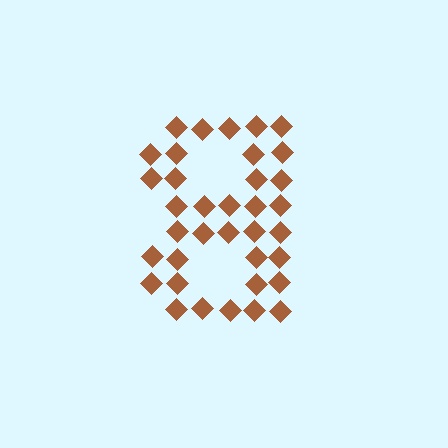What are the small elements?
The small elements are diamonds.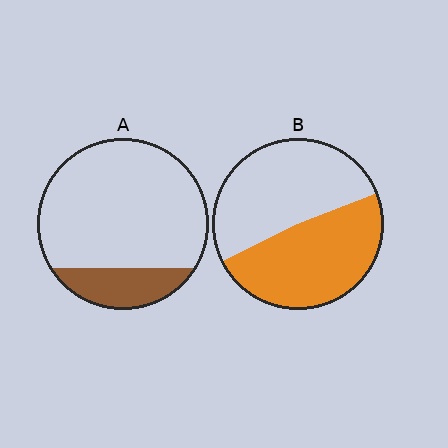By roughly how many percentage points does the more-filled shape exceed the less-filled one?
By roughly 30 percentage points (B over A).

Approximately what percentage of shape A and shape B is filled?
A is approximately 20% and B is approximately 50%.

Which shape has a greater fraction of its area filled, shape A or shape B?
Shape B.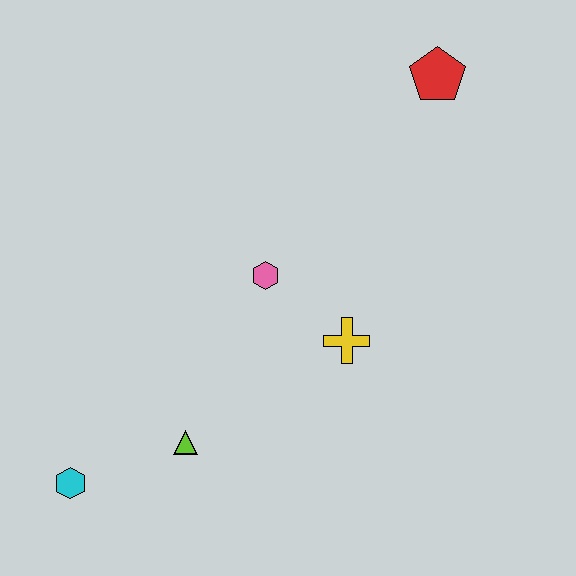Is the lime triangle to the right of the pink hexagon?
No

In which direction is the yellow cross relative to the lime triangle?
The yellow cross is to the right of the lime triangle.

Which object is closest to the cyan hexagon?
The lime triangle is closest to the cyan hexagon.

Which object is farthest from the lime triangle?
The red pentagon is farthest from the lime triangle.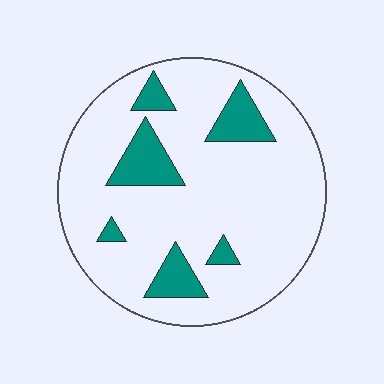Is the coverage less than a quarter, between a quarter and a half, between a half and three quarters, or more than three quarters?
Less than a quarter.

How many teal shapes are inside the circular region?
6.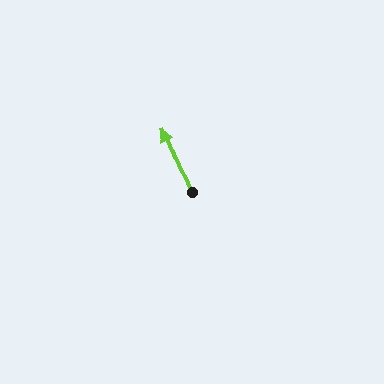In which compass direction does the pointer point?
Northwest.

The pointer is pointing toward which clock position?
Roughly 11 o'clock.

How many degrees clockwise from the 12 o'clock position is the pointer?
Approximately 336 degrees.